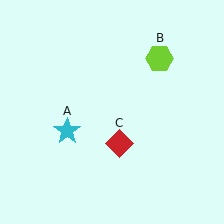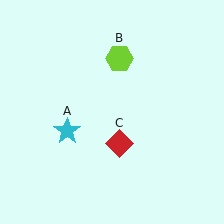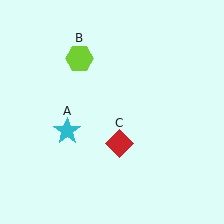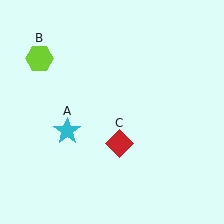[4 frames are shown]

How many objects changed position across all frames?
1 object changed position: lime hexagon (object B).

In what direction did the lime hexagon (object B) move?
The lime hexagon (object B) moved left.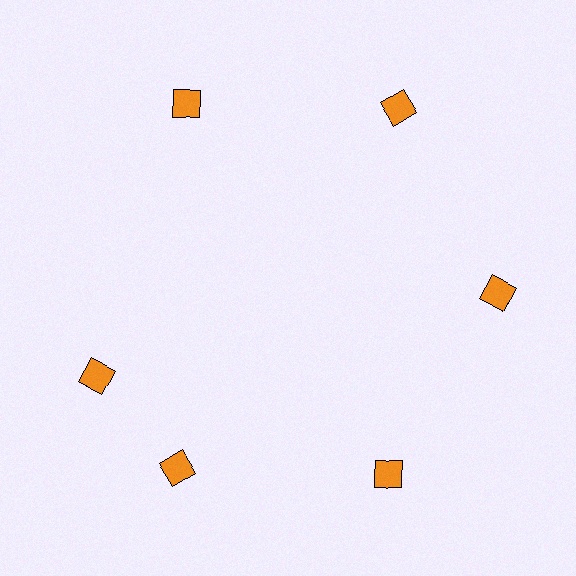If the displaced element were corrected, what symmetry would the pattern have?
It would have 6-fold rotational symmetry — the pattern would map onto itself every 60 degrees.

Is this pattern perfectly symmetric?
No. The 6 orange diamonds are arranged in a ring, but one element near the 9 o'clock position is rotated out of alignment along the ring, breaking the 6-fold rotational symmetry.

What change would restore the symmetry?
The symmetry would be restored by rotating it back into even spacing with its neighbors so that all 6 diamonds sit at equal angles and equal distance from the center.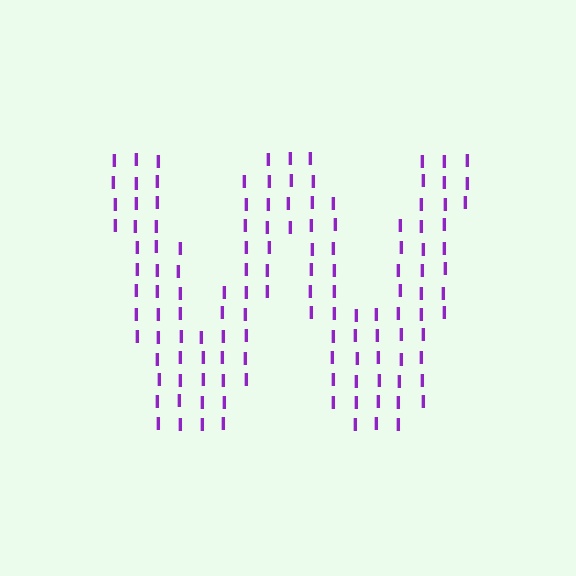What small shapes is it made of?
It is made of small letter I's.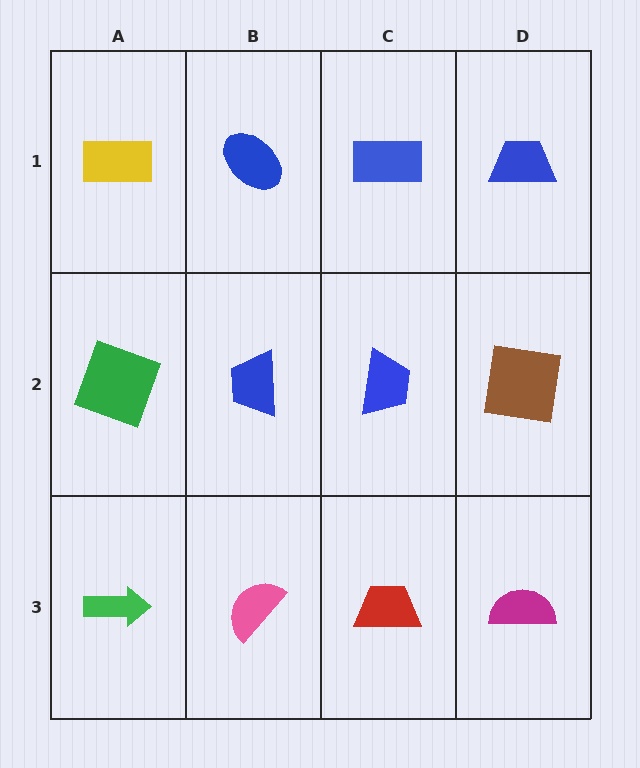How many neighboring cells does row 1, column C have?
3.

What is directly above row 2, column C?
A blue rectangle.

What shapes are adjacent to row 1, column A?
A green square (row 2, column A), a blue ellipse (row 1, column B).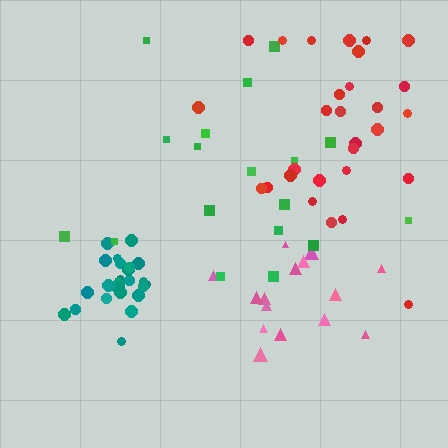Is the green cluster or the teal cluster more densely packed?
Teal.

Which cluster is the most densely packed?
Teal.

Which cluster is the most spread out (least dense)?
Green.